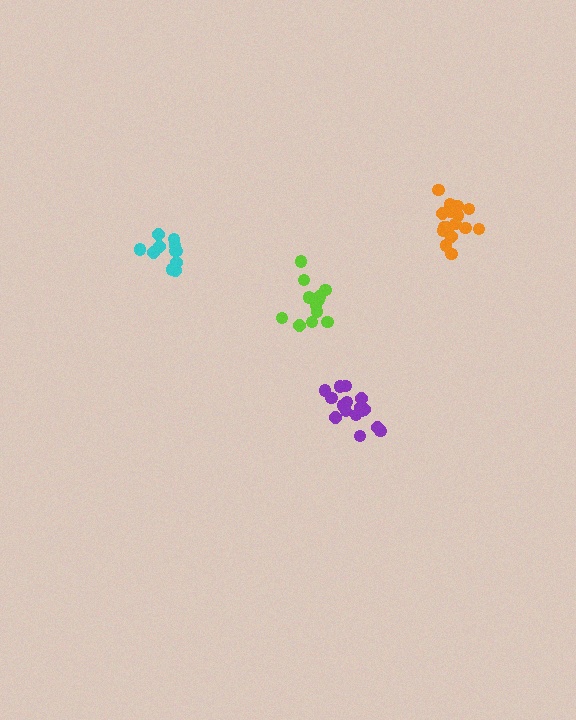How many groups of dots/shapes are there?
There are 4 groups.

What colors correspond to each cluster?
The clusters are colored: purple, cyan, lime, orange.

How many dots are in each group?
Group 1: 16 dots, Group 2: 11 dots, Group 3: 12 dots, Group 4: 16 dots (55 total).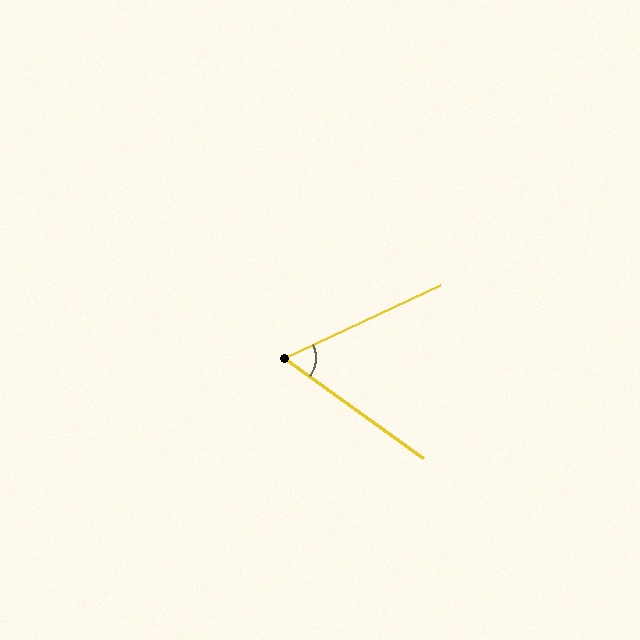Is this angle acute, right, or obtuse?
It is acute.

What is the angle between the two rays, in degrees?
Approximately 61 degrees.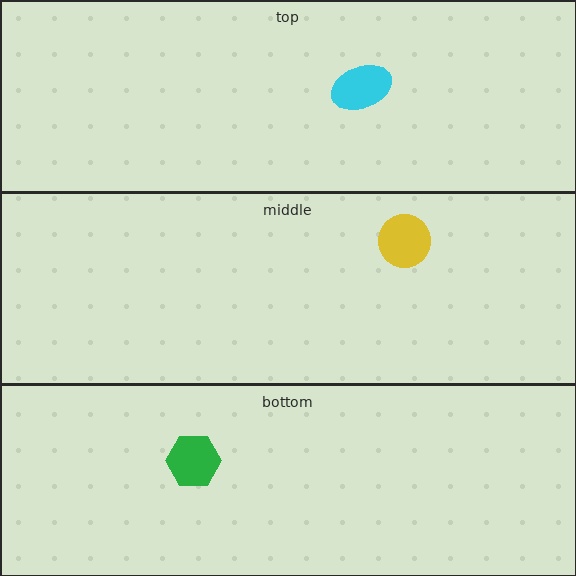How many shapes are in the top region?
1.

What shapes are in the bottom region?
The green hexagon.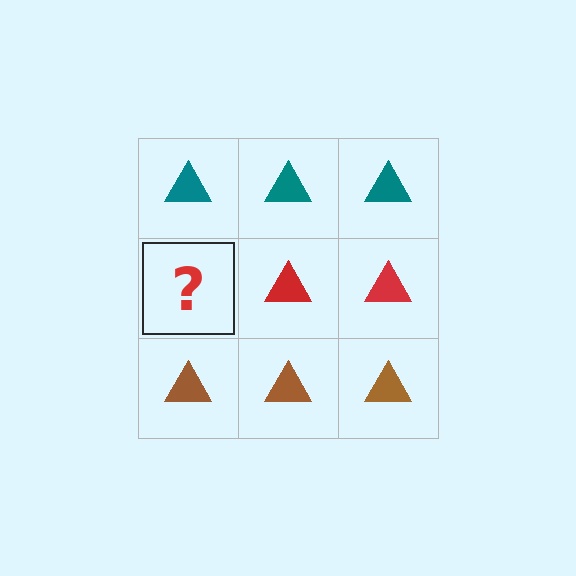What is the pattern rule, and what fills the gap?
The rule is that each row has a consistent color. The gap should be filled with a red triangle.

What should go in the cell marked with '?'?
The missing cell should contain a red triangle.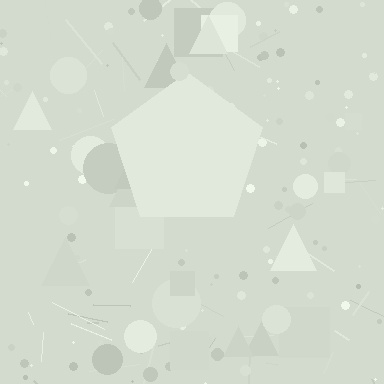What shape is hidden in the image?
A pentagon is hidden in the image.